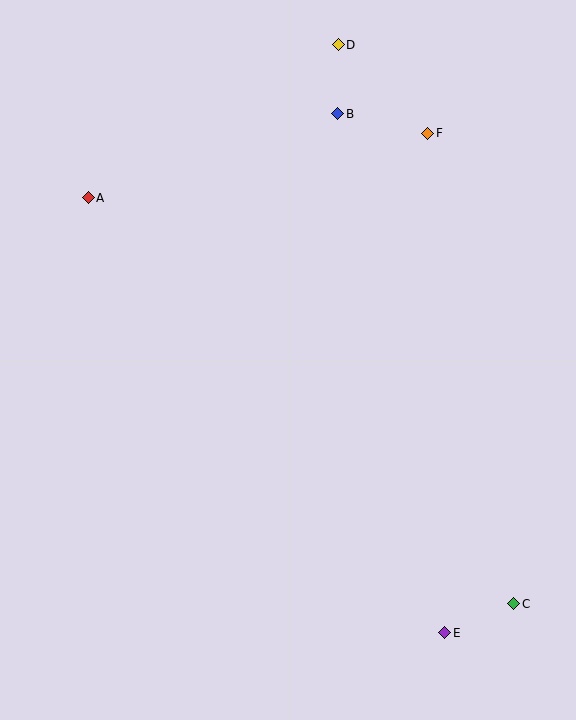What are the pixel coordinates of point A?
Point A is at (88, 198).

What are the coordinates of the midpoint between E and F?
The midpoint between E and F is at (436, 383).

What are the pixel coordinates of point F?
Point F is at (428, 133).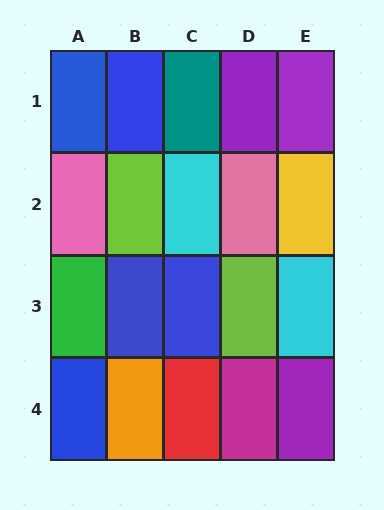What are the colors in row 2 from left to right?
Pink, lime, cyan, pink, yellow.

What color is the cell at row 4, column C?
Red.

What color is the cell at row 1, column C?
Teal.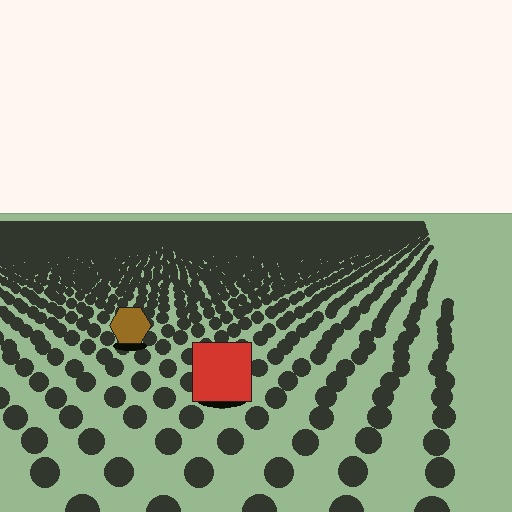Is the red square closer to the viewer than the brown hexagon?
Yes. The red square is closer — you can tell from the texture gradient: the ground texture is coarser near it.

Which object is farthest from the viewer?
The brown hexagon is farthest from the viewer. It appears smaller and the ground texture around it is denser.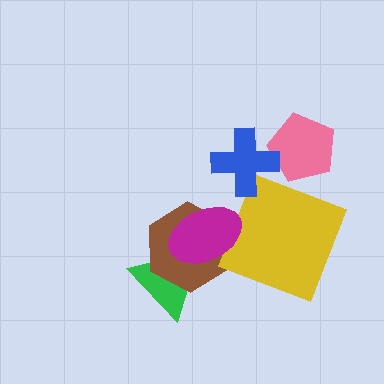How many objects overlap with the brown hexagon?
2 objects overlap with the brown hexagon.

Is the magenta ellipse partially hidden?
No, no other shape covers it.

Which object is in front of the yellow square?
The magenta ellipse is in front of the yellow square.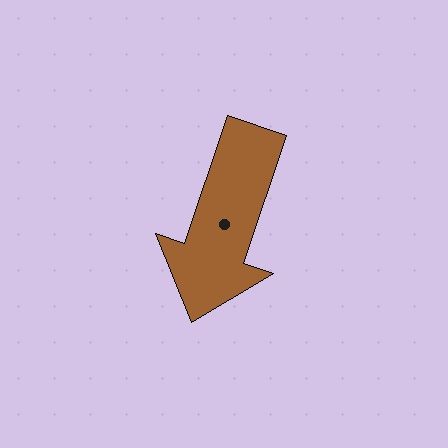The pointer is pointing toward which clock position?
Roughly 7 o'clock.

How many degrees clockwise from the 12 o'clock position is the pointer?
Approximately 198 degrees.